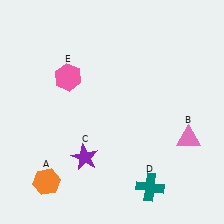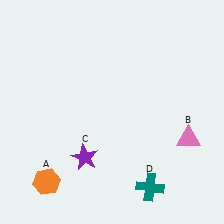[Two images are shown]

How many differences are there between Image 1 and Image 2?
There is 1 difference between the two images.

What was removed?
The pink hexagon (E) was removed in Image 2.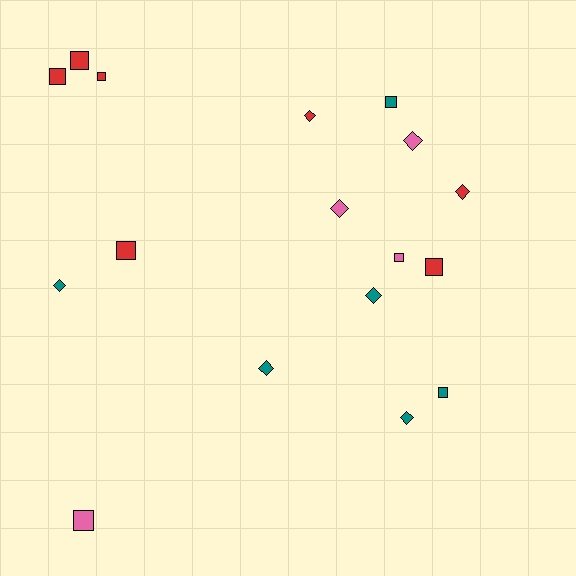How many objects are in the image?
There are 17 objects.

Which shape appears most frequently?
Square, with 9 objects.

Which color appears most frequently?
Red, with 7 objects.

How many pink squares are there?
There are 2 pink squares.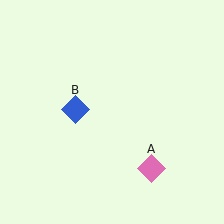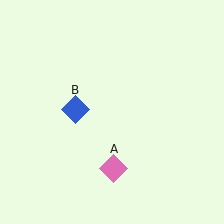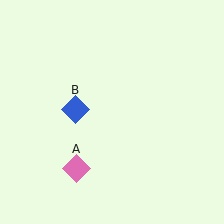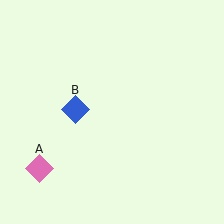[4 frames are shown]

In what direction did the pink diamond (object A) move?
The pink diamond (object A) moved left.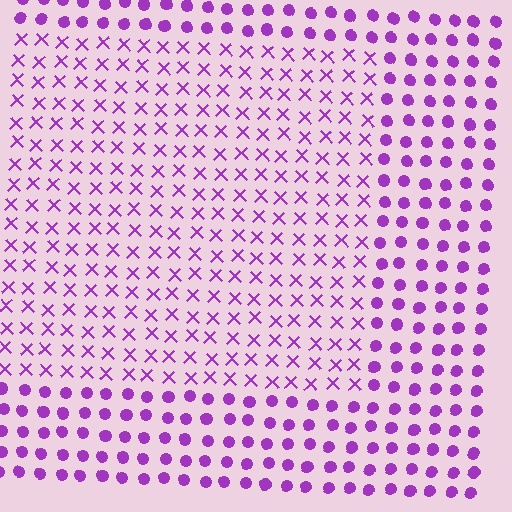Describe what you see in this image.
The image is filled with small purple elements arranged in a uniform grid. A rectangle-shaped region contains X marks, while the surrounding area contains circles. The boundary is defined purely by the change in element shape.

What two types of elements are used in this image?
The image uses X marks inside the rectangle region and circles outside it.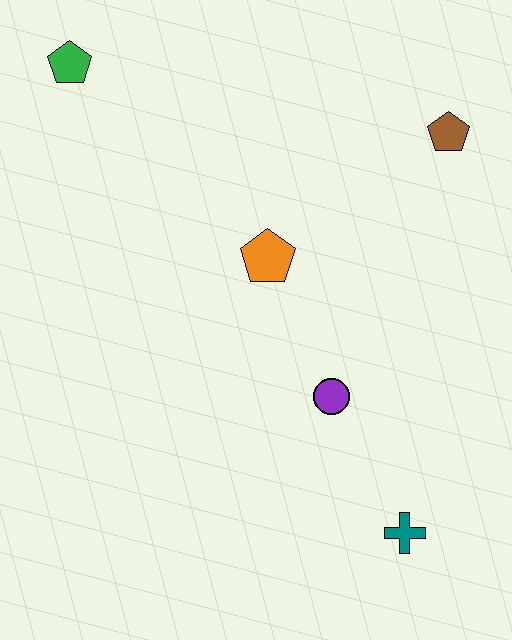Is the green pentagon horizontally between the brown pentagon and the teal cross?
No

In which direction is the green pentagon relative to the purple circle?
The green pentagon is above the purple circle.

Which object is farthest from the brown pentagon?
The teal cross is farthest from the brown pentagon.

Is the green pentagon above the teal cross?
Yes